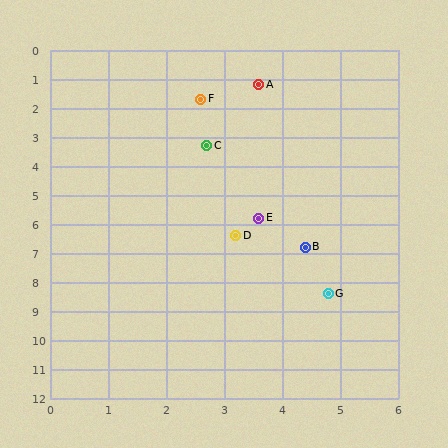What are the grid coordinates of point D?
Point D is at approximately (3.2, 6.4).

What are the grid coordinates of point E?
Point E is at approximately (3.6, 5.8).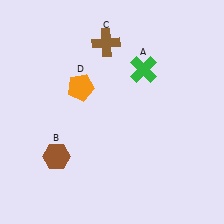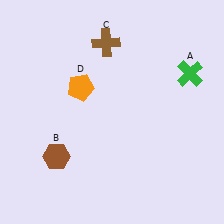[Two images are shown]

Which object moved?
The green cross (A) moved right.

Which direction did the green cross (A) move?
The green cross (A) moved right.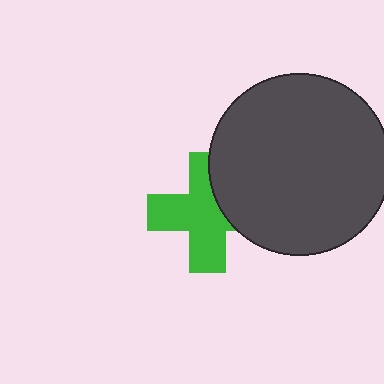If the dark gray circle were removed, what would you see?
You would see the complete green cross.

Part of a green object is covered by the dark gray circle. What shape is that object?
It is a cross.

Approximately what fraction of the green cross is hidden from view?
Roughly 32% of the green cross is hidden behind the dark gray circle.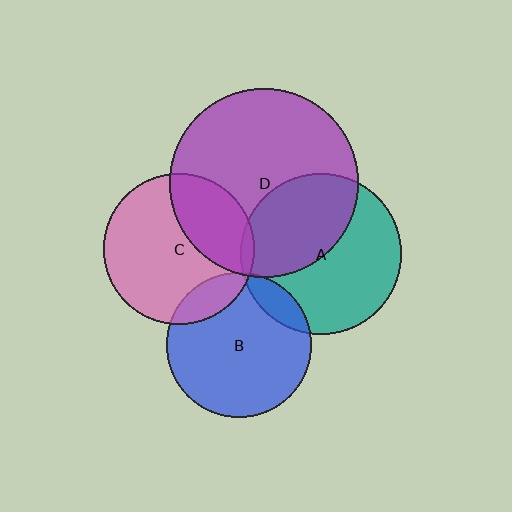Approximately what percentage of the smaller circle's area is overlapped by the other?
Approximately 10%.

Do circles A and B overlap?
Yes.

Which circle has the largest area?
Circle D (purple).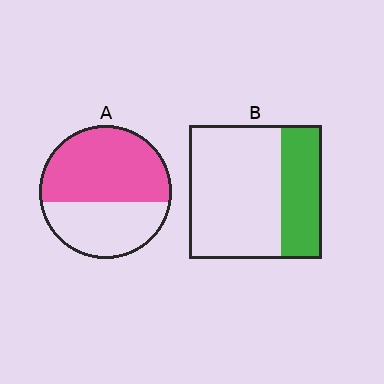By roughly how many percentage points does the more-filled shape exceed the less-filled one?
By roughly 30 percentage points (A over B).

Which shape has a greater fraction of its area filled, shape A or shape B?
Shape A.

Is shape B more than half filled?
No.